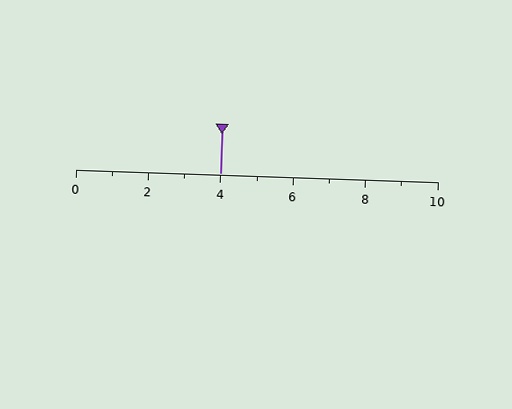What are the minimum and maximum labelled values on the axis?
The axis runs from 0 to 10.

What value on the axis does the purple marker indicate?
The marker indicates approximately 4.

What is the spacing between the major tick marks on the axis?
The major ticks are spaced 2 apart.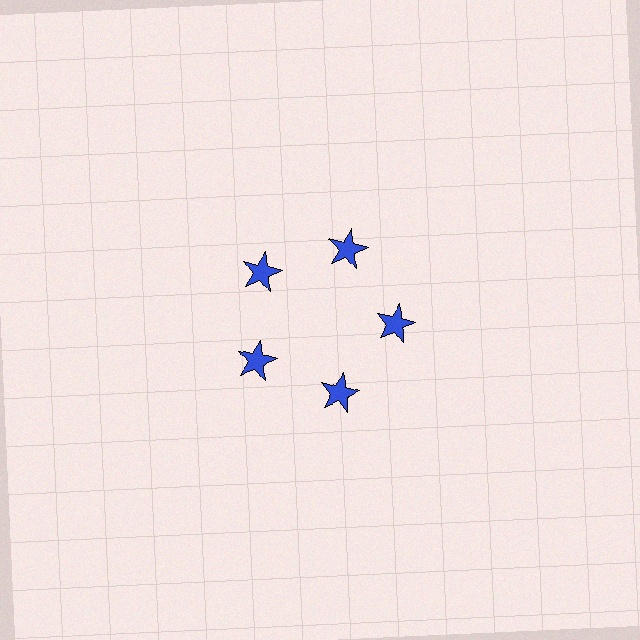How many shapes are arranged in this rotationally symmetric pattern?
There are 5 shapes, arranged in 5 groups of 1.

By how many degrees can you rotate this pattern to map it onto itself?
The pattern maps onto itself every 72 degrees of rotation.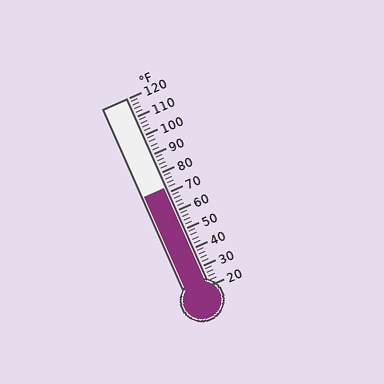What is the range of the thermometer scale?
The thermometer scale ranges from 20°F to 120°F.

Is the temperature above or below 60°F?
The temperature is above 60°F.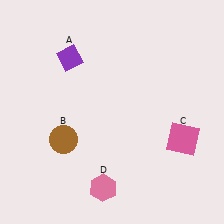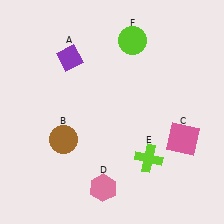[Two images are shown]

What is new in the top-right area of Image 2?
A lime circle (F) was added in the top-right area of Image 2.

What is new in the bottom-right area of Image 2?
A lime cross (E) was added in the bottom-right area of Image 2.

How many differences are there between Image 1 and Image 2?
There are 2 differences between the two images.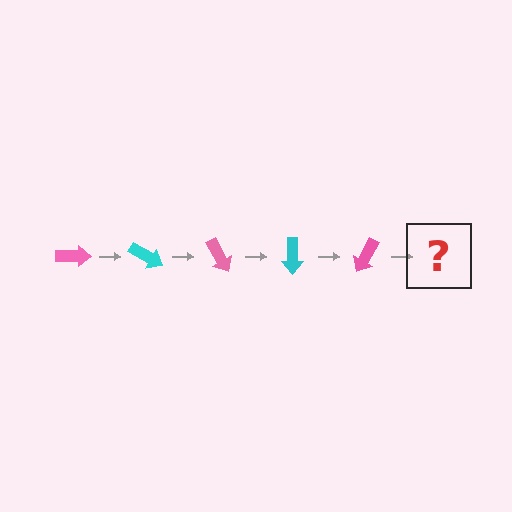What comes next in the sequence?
The next element should be a cyan arrow, rotated 150 degrees from the start.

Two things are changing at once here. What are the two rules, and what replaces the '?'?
The two rules are that it rotates 30 degrees each step and the color cycles through pink and cyan. The '?' should be a cyan arrow, rotated 150 degrees from the start.